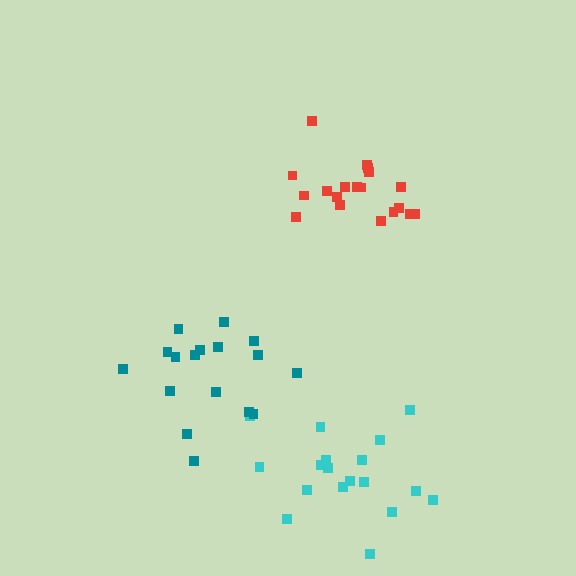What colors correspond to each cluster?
The clusters are colored: cyan, red, teal.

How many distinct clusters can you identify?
There are 3 distinct clusters.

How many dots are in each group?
Group 1: 18 dots, Group 2: 19 dots, Group 3: 17 dots (54 total).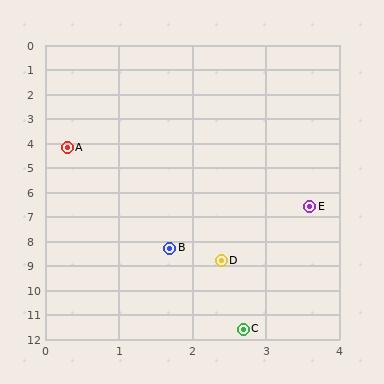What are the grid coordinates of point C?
Point C is at approximately (2.7, 11.6).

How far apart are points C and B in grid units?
Points C and B are about 3.4 grid units apart.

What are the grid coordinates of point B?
Point B is at approximately (1.7, 8.3).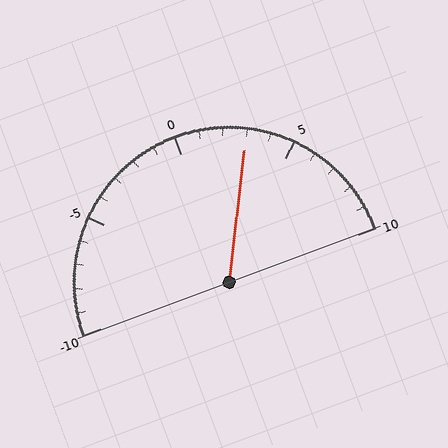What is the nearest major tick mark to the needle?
The nearest major tick mark is 5.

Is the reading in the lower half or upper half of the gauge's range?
The reading is in the upper half of the range (-10 to 10).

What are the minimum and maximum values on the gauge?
The gauge ranges from -10 to 10.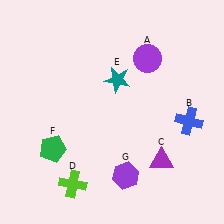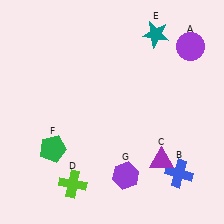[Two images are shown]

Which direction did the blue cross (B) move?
The blue cross (B) moved down.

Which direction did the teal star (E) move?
The teal star (E) moved up.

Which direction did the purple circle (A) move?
The purple circle (A) moved right.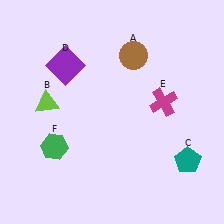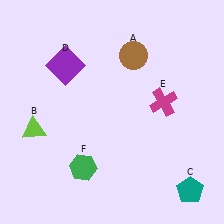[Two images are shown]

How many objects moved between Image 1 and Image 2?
3 objects moved between the two images.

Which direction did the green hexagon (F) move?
The green hexagon (F) moved right.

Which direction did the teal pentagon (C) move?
The teal pentagon (C) moved down.